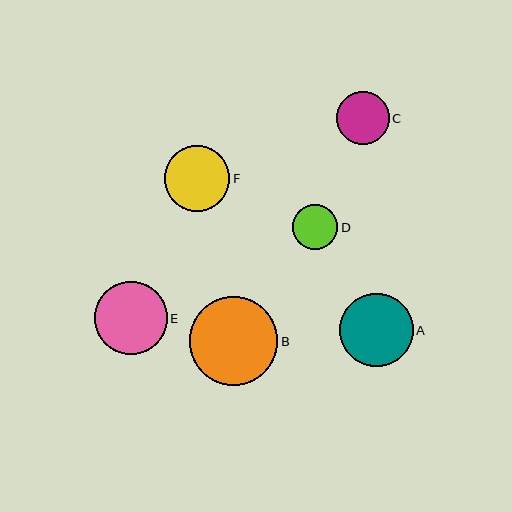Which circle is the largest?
Circle B is the largest with a size of approximately 89 pixels.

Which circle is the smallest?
Circle D is the smallest with a size of approximately 45 pixels.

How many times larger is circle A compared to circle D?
Circle A is approximately 1.6 times the size of circle D.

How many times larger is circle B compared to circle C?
Circle B is approximately 1.7 times the size of circle C.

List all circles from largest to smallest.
From largest to smallest: B, A, E, F, C, D.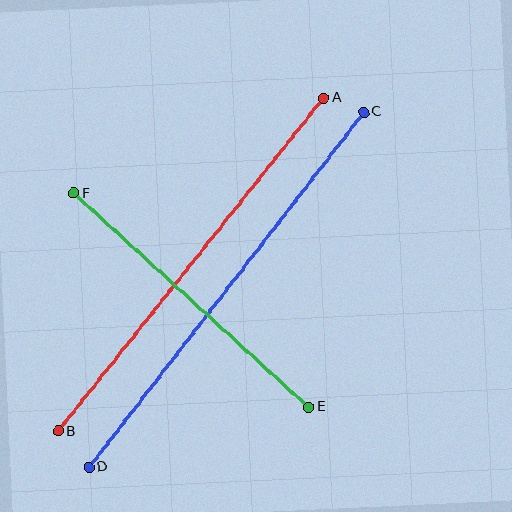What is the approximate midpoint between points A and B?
The midpoint is at approximately (191, 265) pixels.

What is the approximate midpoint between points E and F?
The midpoint is at approximately (191, 300) pixels.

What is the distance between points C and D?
The distance is approximately 449 pixels.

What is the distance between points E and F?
The distance is approximately 318 pixels.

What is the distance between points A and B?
The distance is approximately 426 pixels.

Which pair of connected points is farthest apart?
Points C and D are farthest apart.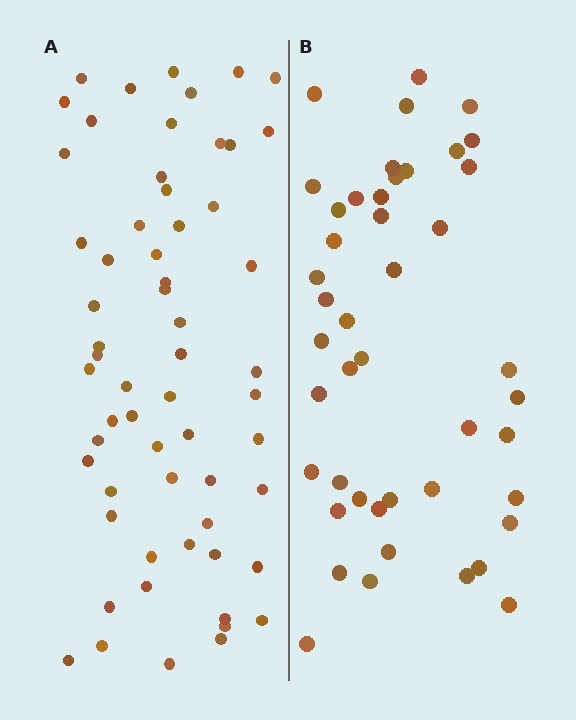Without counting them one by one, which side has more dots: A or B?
Region A (the left region) has more dots.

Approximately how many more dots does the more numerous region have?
Region A has approximately 15 more dots than region B.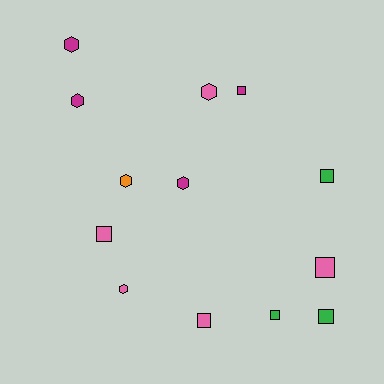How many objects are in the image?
There are 13 objects.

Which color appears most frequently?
Pink, with 5 objects.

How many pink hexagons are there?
There are 2 pink hexagons.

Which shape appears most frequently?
Square, with 7 objects.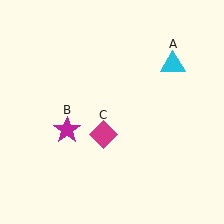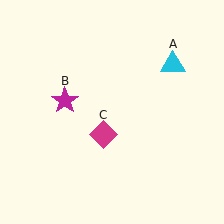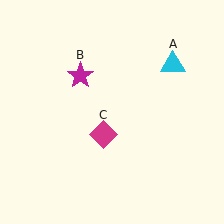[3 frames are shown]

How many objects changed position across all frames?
1 object changed position: magenta star (object B).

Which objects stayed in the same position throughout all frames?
Cyan triangle (object A) and magenta diamond (object C) remained stationary.